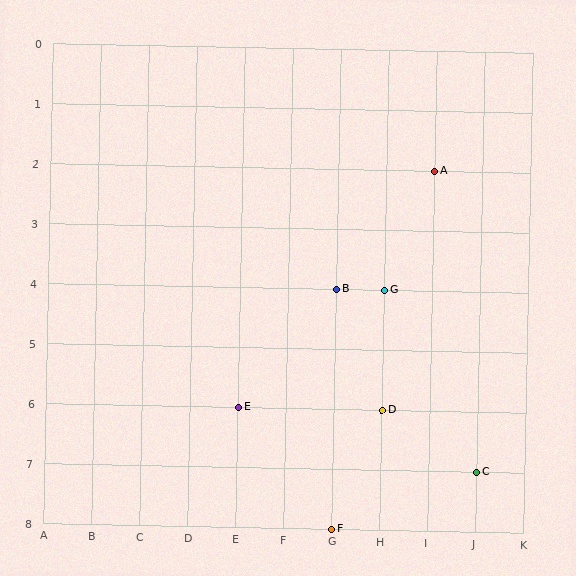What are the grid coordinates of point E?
Point E is at grid coordinates (E, 6).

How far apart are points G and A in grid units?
Points G and A are 1 column and 2 rows apart (about 2.2 grid units diagonally).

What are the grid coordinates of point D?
Point D is at grid coordinates (H, 6).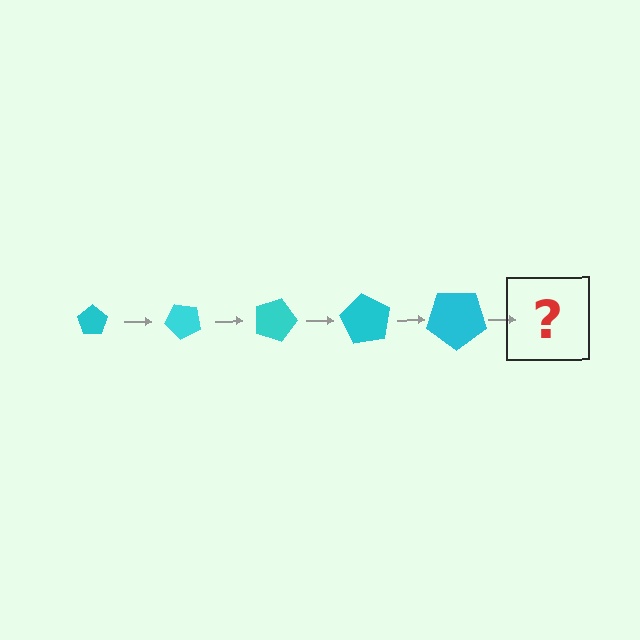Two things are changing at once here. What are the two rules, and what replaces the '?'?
The two rules are that the pentagon grows larger each step and it rotates 45 degrees each step. The '?' should be a pentagon, larger than the previous one and rotated 225 degrees from the start.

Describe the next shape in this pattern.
It should be a pentagon, larger than the previous one and rotated 225 degrees from the start.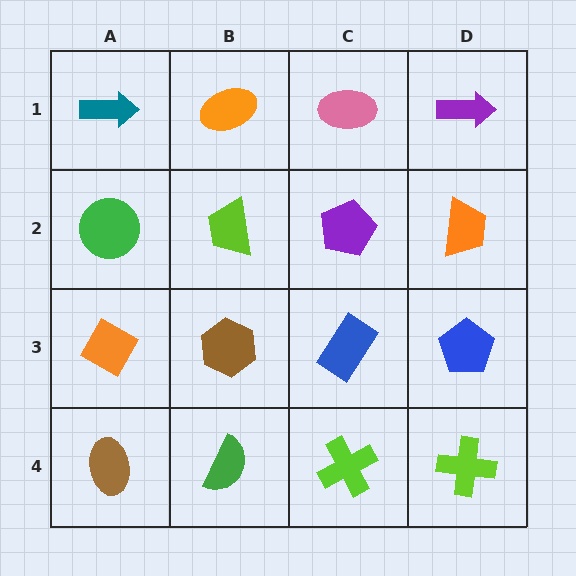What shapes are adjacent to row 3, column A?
A green circle (row 2, column A), a brown ellipse (row 4, column A), a brown hexagon (row 3, column B).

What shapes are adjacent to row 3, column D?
An orange trapezoid (row 2, column D), a lime cross (row 4, column D), a blue rectangle (row 3, column C).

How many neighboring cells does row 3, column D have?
3.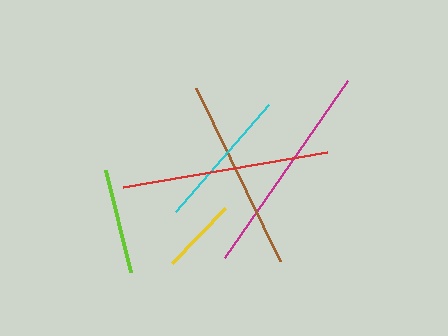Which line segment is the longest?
The magenta line is the longest at approximately 216 pixels.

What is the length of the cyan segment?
The cyan segment is approximately 142 pixels long.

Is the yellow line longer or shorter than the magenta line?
The magenta line is longer than the yellow line.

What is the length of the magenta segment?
The magenta segment is approximately 216 pixels long.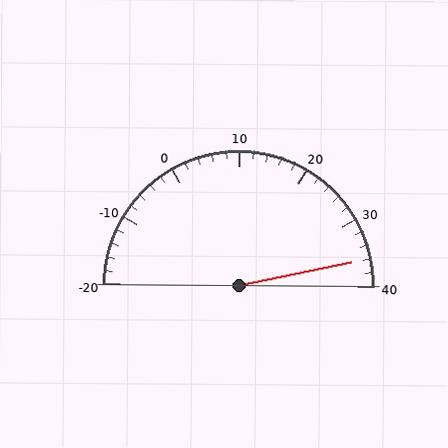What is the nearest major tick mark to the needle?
The nearest major tick mark is 40.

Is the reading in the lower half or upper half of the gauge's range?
The reading is in the upper half of the range (-20 to 40).